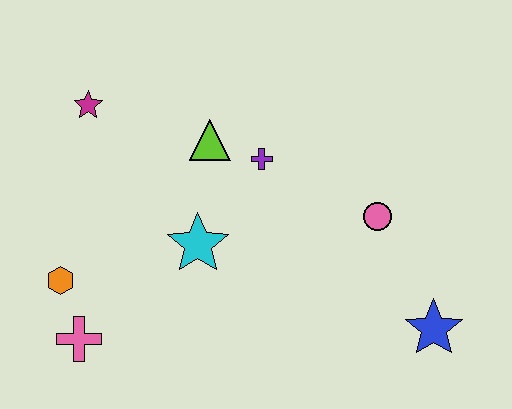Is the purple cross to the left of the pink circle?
Yes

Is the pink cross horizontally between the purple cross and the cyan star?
No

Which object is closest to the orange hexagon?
The pink cross is closest to the orange hexagon.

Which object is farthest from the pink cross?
The blue star is farthest from the pink cross.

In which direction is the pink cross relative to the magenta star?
The pink cross is below the magenta star.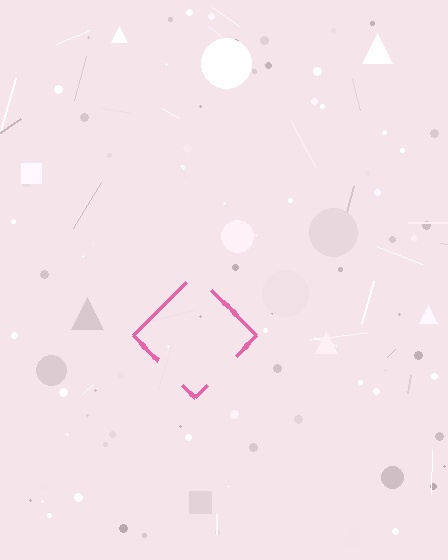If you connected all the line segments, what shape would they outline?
They would outline a diamond.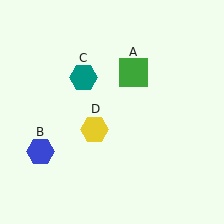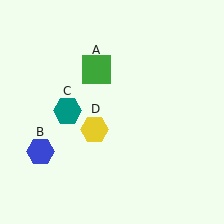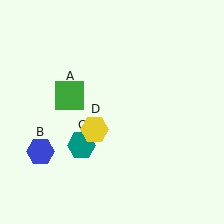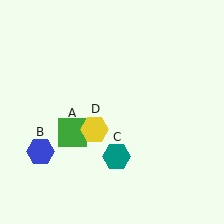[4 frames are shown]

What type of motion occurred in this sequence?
The green square (object A), teal hexagon (object C) rotated counterclockwise around the center of the scene.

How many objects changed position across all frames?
2 objects changed position: green square (object A), teal hexagon (object C).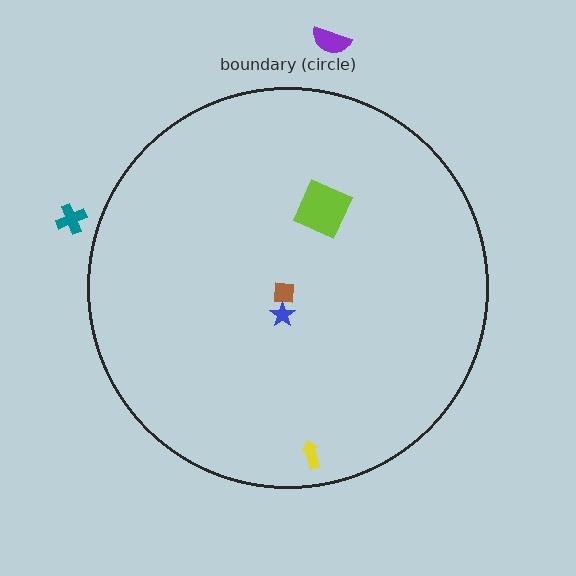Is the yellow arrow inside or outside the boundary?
Inside.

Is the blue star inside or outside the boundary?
Inside.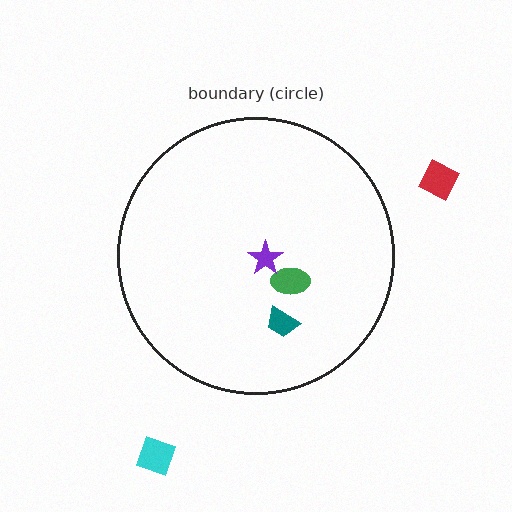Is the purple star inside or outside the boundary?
Inside.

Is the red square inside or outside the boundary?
Outside.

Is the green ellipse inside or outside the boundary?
Inside.